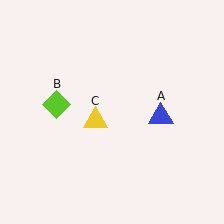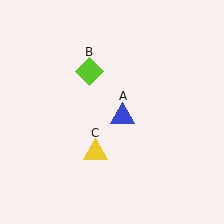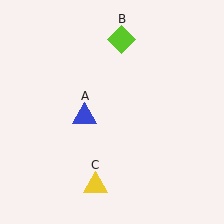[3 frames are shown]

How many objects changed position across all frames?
3 objects changed position: blue triangle (object A), lime diamond (object B), yellow triangle (object C).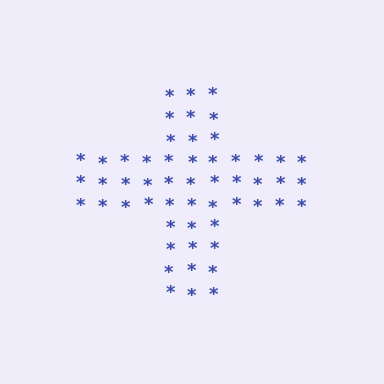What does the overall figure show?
The overall figure shows a cross.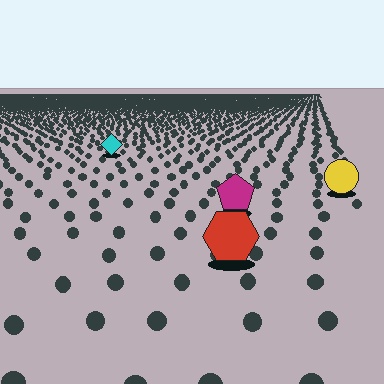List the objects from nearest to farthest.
From nearest to farthest: the red hexagon, the magenta pentagon, the yellow circle, the cyan diamond.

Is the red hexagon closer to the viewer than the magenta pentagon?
Yes. The red hexagon is closer — you can tell from the texture gradient: the ground texture is coarser near it.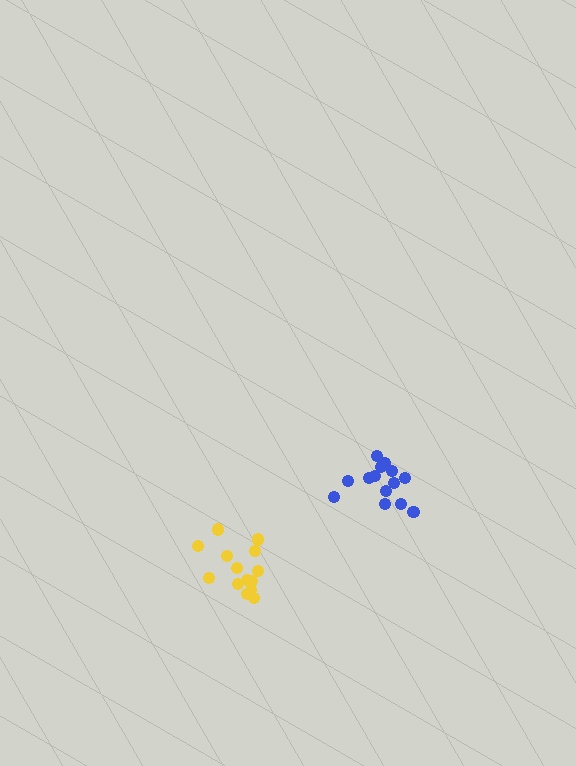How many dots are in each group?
Group 1: 14 dots, Group 2: 15 dots (29 total).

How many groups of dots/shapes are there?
There are 2 groups.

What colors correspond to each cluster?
The clusters are colored: yellow, blue.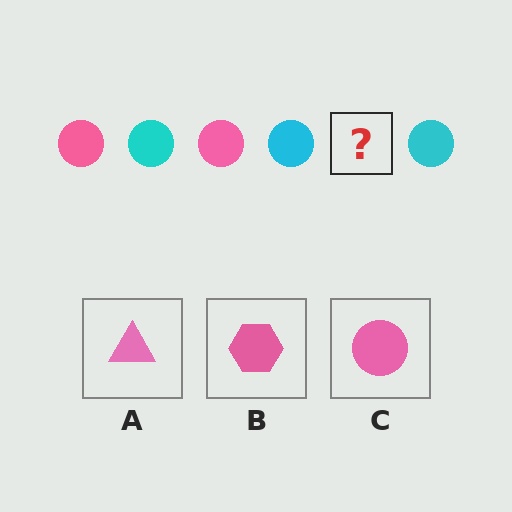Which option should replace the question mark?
Option C.